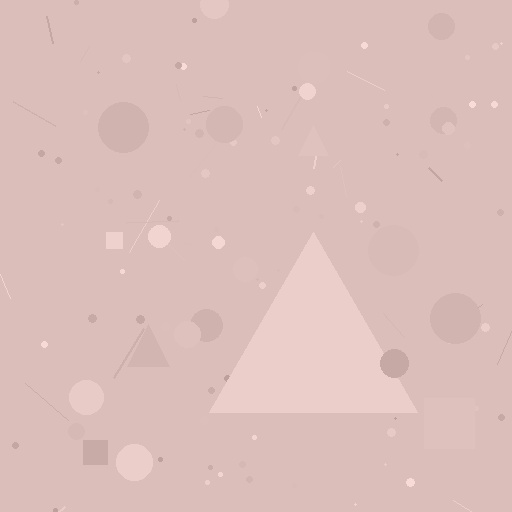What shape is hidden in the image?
A triangle is hidden in the image.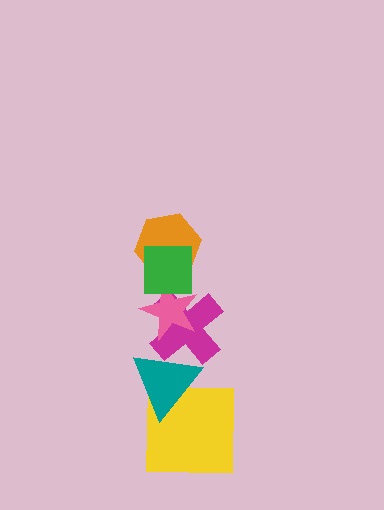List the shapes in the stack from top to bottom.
From top to bottom: the green square, the orange hexagon, the pink star, the magenta cross, the teal triangle, the yellow square.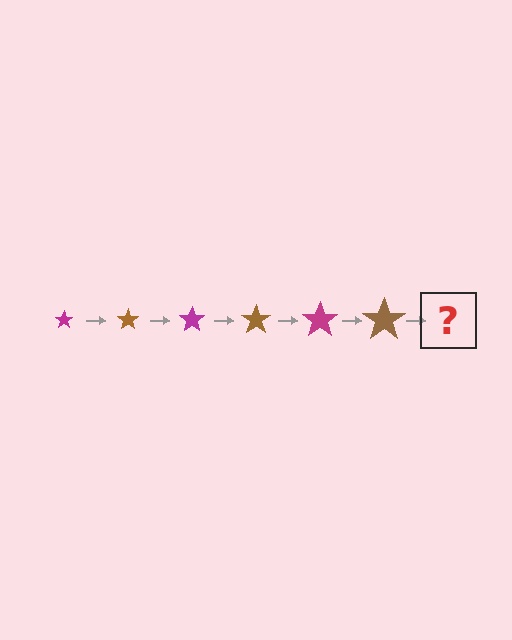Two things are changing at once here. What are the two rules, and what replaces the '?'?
The two rules are that the star grows larger each step and the color cycles through magenta and brown. The '?' should be a magenta star, larger than the previous one.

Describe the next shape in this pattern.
It should be a magenta star, larger than the previous one.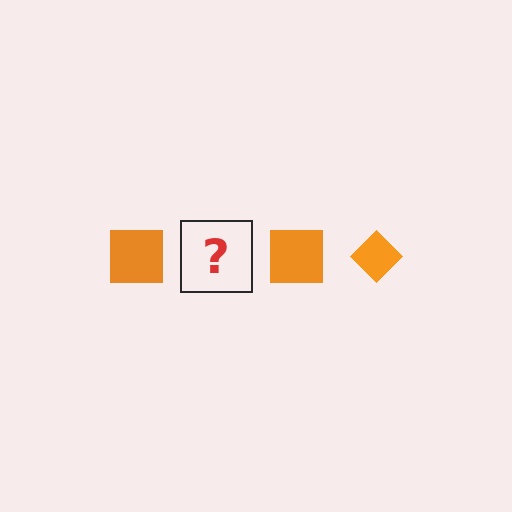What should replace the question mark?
The question mark should be replaced with an orange diamond.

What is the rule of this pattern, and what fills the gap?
The rule is that the pattern cycles through square, diamond shapes in orange. The gap should be filled with an orange diamond.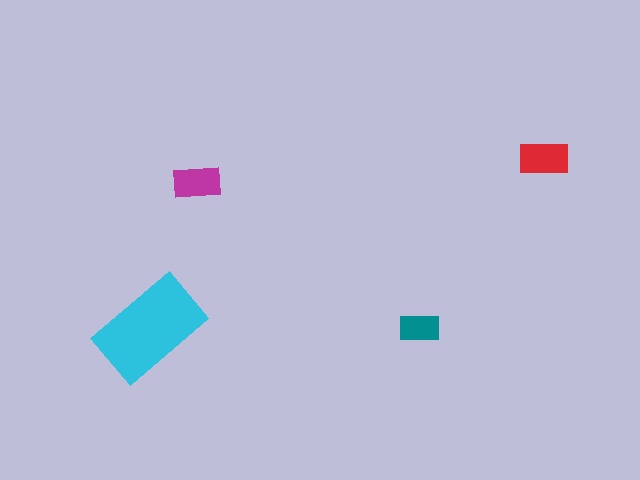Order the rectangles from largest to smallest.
the cyan one, the red one, the magenta one, the teal one.